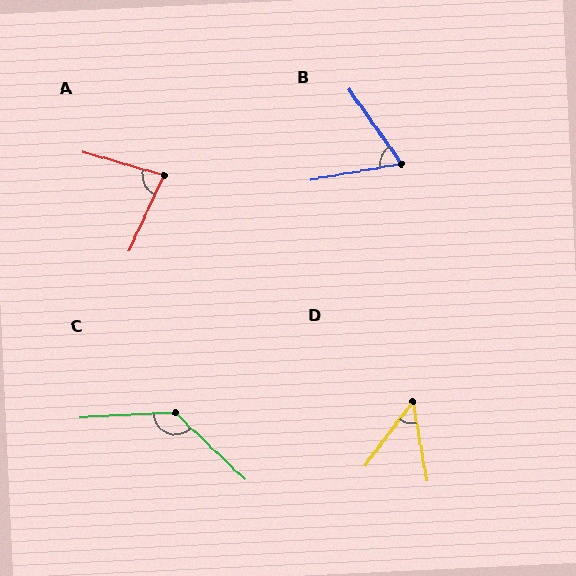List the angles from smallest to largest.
D (47°), B (64°), A (81°), C (134°).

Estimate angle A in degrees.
Approximately 81 degrees.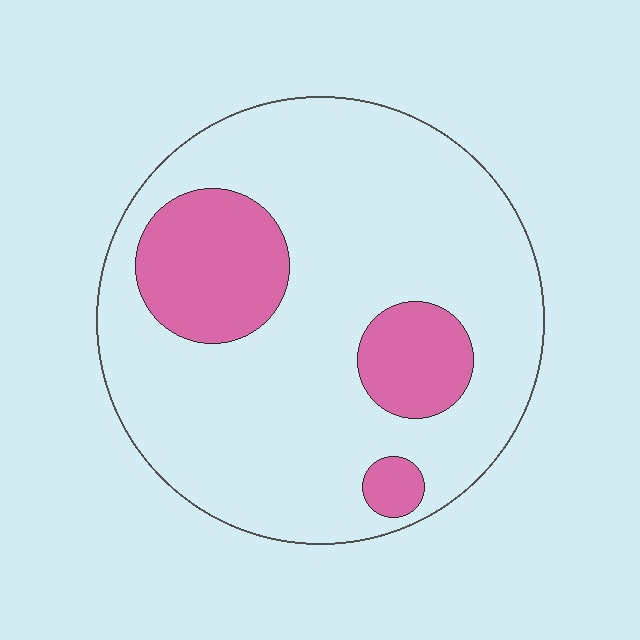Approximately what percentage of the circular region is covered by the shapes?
Approximately 20%.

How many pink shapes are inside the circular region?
3.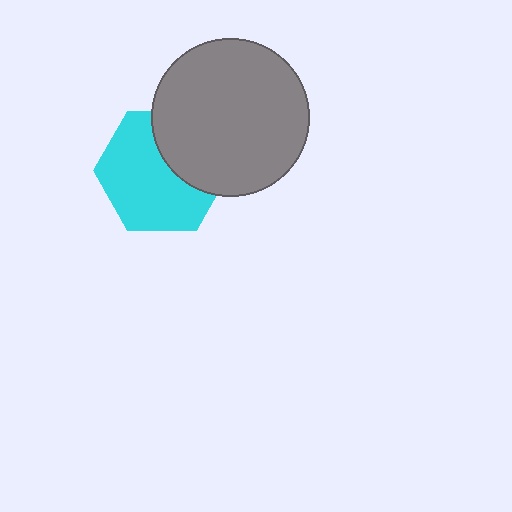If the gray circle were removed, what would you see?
You would see the complete cyan hexagon.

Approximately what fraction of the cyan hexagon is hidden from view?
Roughly 34% of the cyan hexagon is hidden behind the gray circle.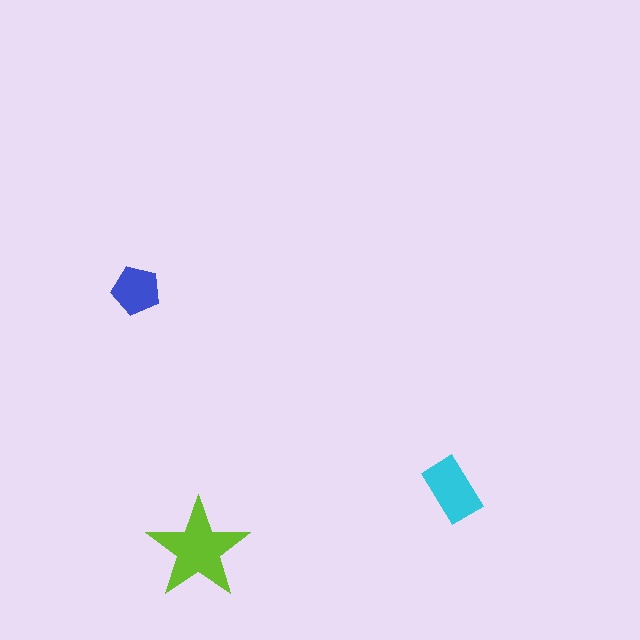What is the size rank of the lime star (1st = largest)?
1st.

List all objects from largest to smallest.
The lime star, the cyan rectangle, the blue pentagon.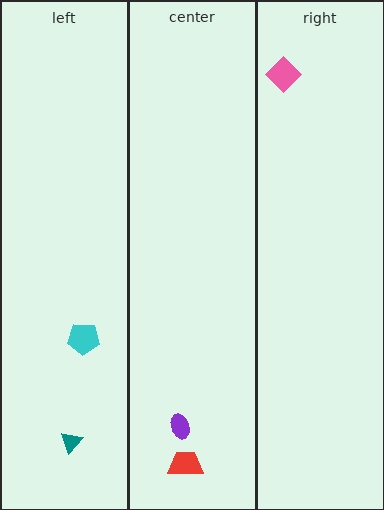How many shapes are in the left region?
2.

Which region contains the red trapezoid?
The center region.